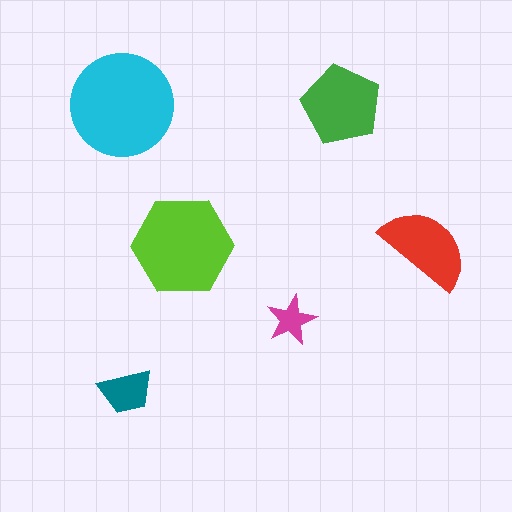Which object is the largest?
The cyan circle.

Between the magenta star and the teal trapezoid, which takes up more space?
The teal trapezoid.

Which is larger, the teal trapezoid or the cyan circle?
The cyan circle.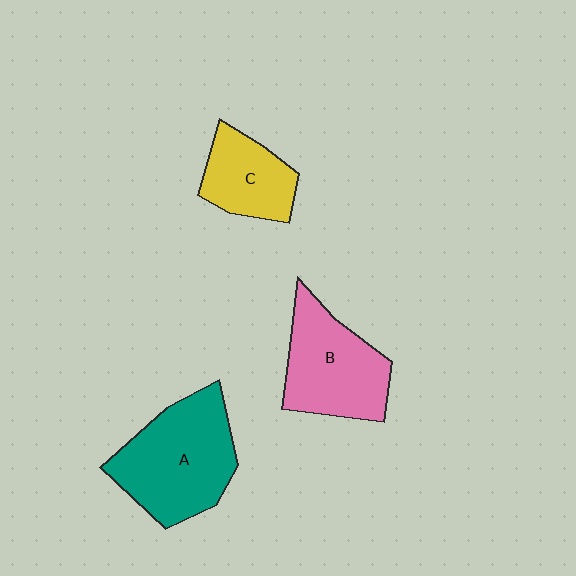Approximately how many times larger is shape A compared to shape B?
Approximately 1.2 times.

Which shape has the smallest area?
Shape C (yellow).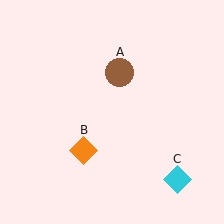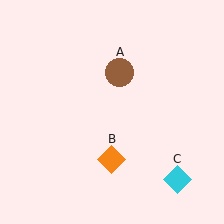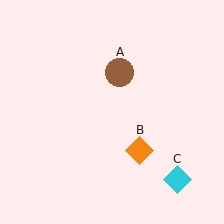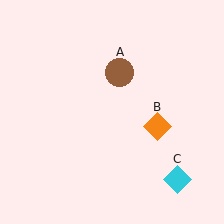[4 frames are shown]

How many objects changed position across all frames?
1 object changed position: orange diamond (object B).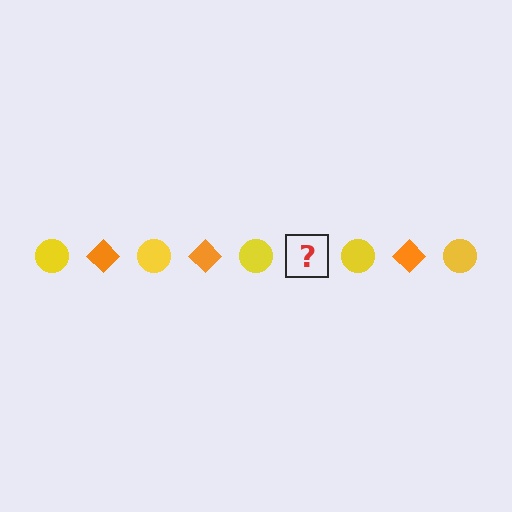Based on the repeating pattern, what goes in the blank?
The blank should be an orange diamond.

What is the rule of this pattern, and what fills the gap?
The rule is that the pattern alternates between yellow circle and orange diamond. The gap should be filled with an orange diamond.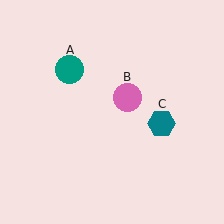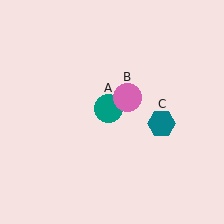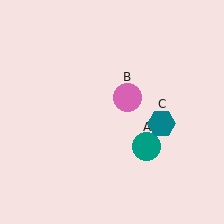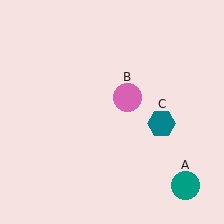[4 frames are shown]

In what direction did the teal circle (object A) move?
The teal circle (object A) moved down and to the right.